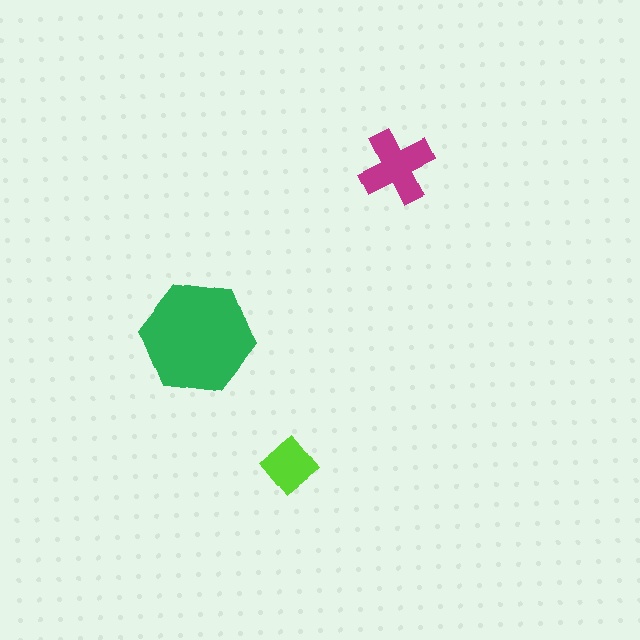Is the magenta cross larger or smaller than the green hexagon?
Smaller.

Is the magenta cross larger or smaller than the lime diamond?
Larger.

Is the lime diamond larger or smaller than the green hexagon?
Smaller.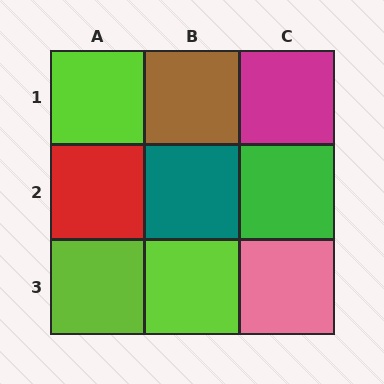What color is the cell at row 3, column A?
Lime.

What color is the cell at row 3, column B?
Lime.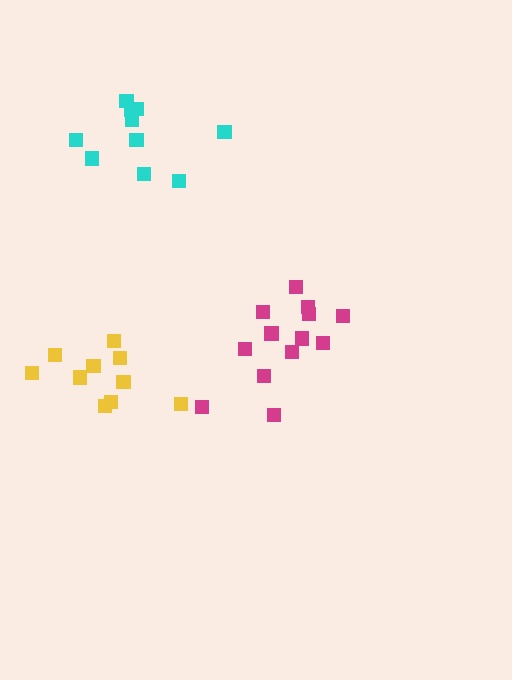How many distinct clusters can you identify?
There are 3 distinct clusters.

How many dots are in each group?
Group 1: 11 dots, Group 2: 10 dots, Group 3: 13 dots (34 total).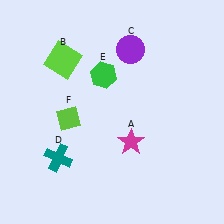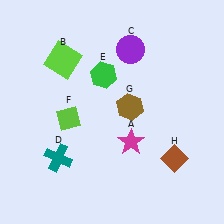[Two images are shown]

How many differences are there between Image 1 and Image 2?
There are 2 differences between the two images.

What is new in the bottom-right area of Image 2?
A brown diamond (H) was added in the bottom-right area of Image 2.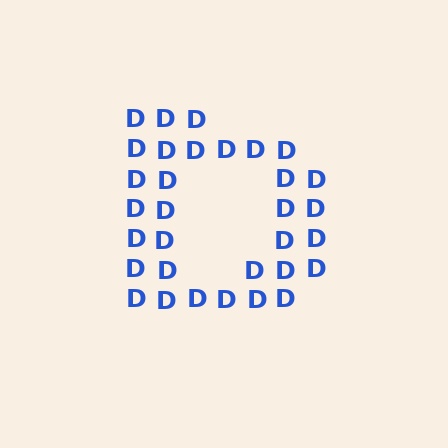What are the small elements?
The small elements are letter D's.